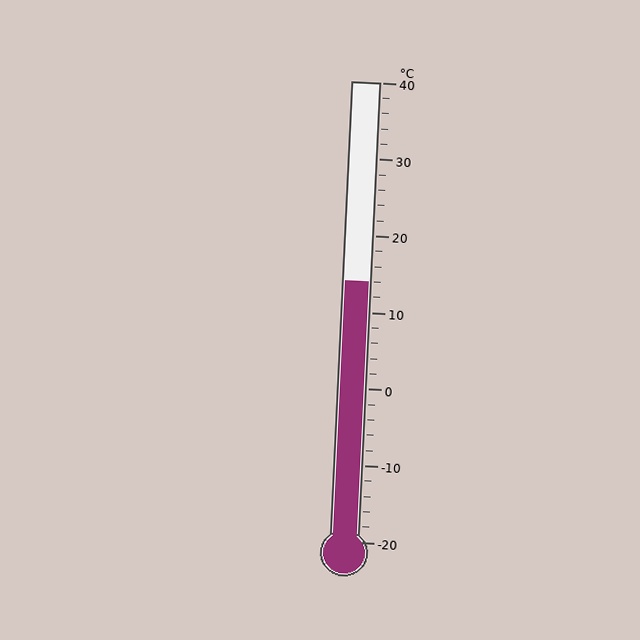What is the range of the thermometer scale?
The thermometer scale ranges from -20°C to 40°C.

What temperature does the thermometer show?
The thermometer shows approximately 14°C.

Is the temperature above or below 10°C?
The temperature is above 10°C.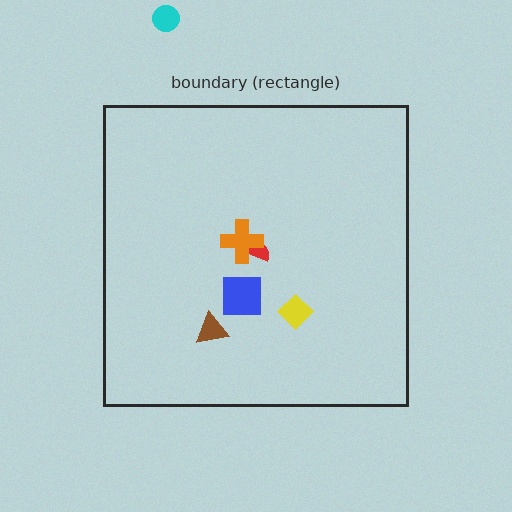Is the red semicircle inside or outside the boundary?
Inside.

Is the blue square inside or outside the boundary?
Inside.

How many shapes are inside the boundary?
5 inside, 1 outside.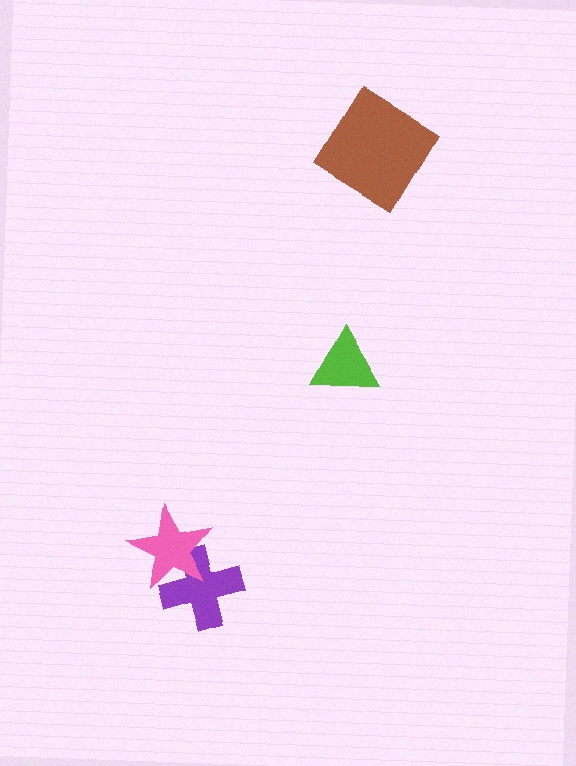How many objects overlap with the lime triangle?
0 objects overlap with the lime triangle.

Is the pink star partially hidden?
No, no other shape covers it.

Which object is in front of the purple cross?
The pink star is in front of the purple cross.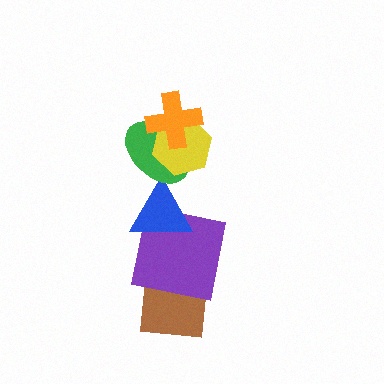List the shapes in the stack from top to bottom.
From top to bottom: the orange cross, the yellow hexagon, the green ellipse, the blue triangle, the purple square, the brown square.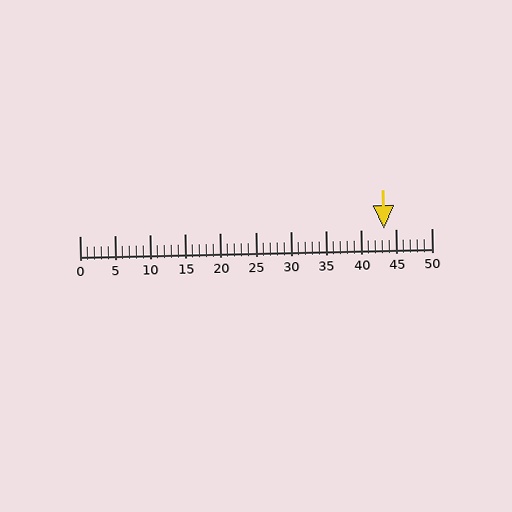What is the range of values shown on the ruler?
The ruler shows values from 0 to 50.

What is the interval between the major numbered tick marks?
The major tick marks are spaced 5 units apart.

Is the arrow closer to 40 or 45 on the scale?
The arrow is closer to 45.